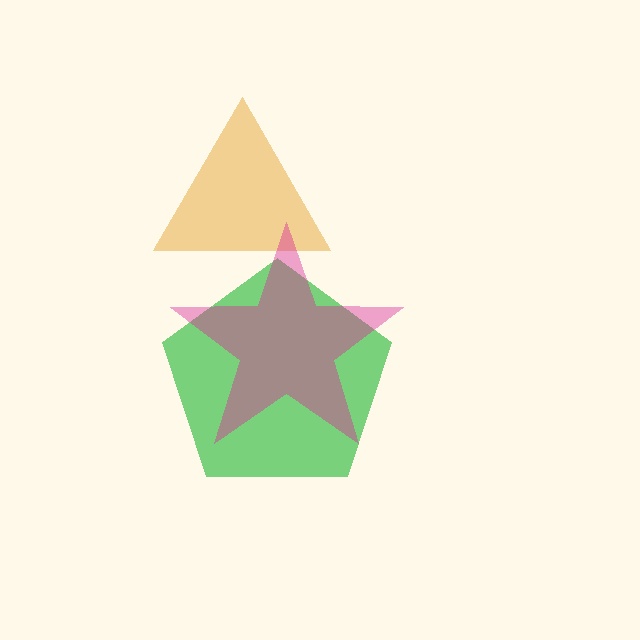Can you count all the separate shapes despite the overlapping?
Yes, there are 3 separate shapes.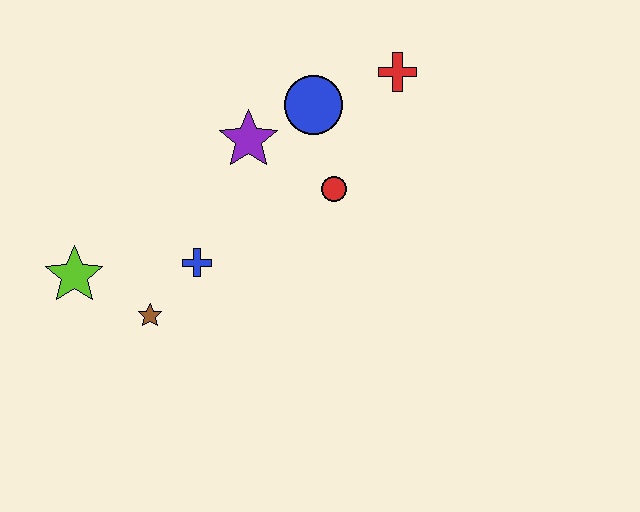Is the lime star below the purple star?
Yes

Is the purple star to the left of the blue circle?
Yes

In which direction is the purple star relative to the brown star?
The purple star is above the brown star.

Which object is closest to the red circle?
The blue circle is closest to the red circle.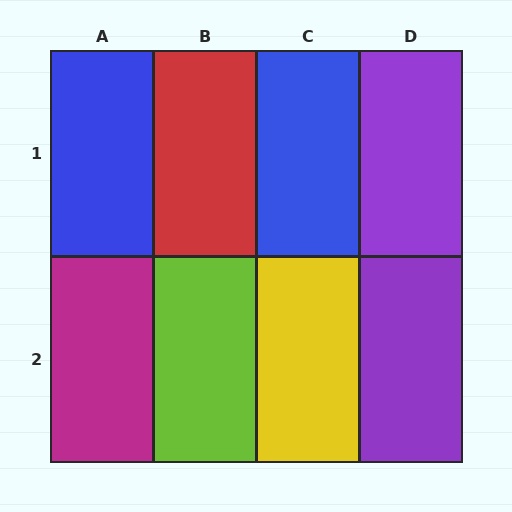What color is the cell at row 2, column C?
Yellow.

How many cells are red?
1 cell is red.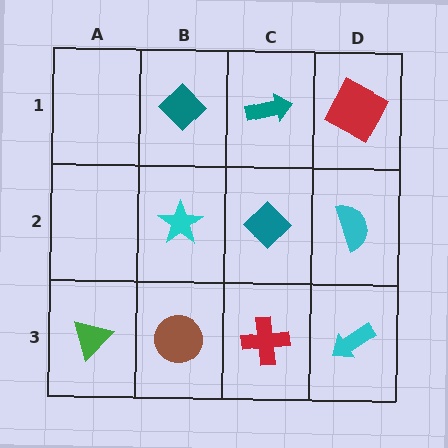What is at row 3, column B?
A brown circle.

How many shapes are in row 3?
4 shapes.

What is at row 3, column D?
A cyan arrow.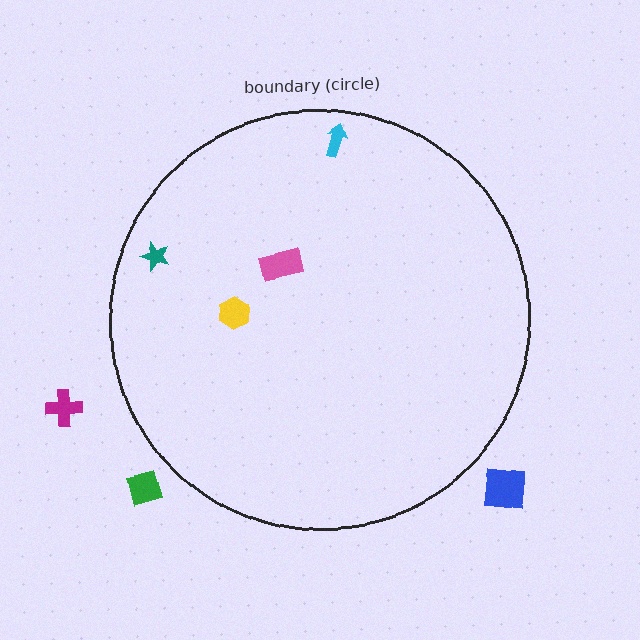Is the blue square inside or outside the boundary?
Outside.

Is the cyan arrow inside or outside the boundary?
Inside.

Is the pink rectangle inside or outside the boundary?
Inside.